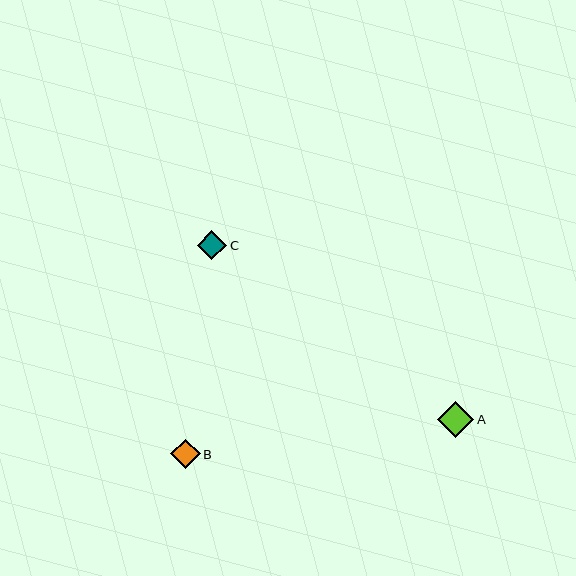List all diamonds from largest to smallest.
From largest to smallest: A, B, C.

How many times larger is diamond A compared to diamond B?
Diamond A is approximately 1.2 times the size of diamond B.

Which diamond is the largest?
Diamond A is the largest with a size of approximately 36 pixels.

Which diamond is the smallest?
Diamond C is the smallest with a size of approximately 29 pixels.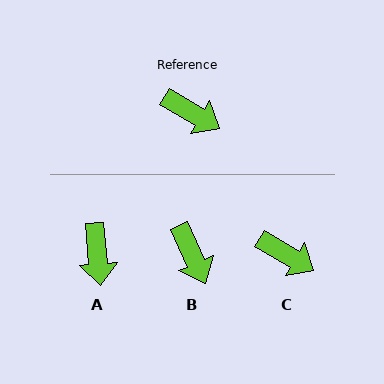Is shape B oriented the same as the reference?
No, it is off by about 35 degrees.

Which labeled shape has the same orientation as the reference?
C.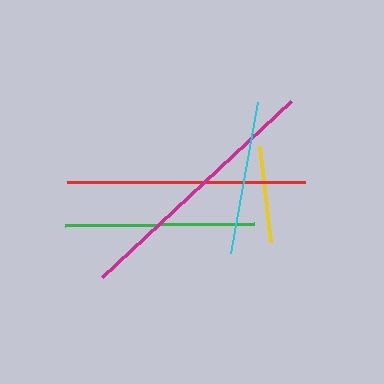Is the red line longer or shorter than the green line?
The red line is longer than the green line.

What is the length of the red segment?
The red segment is approximately 237 pixels long.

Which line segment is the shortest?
The yellow line is the shortest at approximately 97 pixels.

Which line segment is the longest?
The magenta line is the longest at approximately 258 pixels.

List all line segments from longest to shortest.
From longest to shortest: magenta, red, green, cyan, yellow.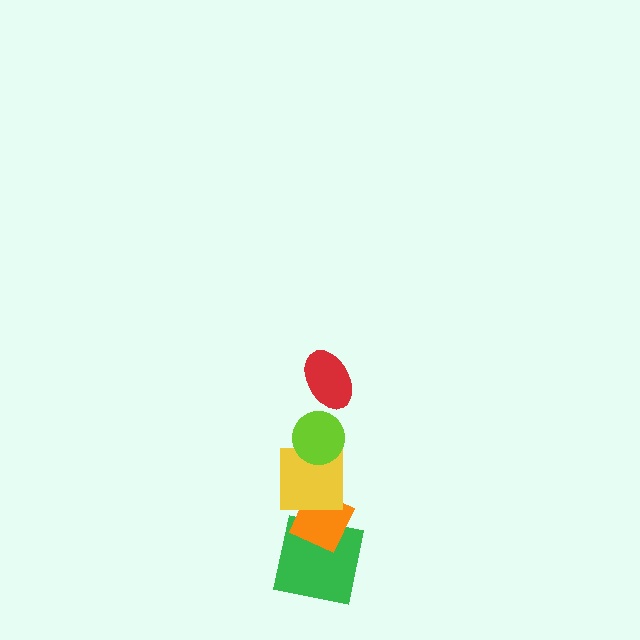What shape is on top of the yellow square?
The lime circle is on top of the yellow square.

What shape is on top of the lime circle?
The red ellipse is on top of the lime circle.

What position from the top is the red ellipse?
The red ellipse is 1st from the top.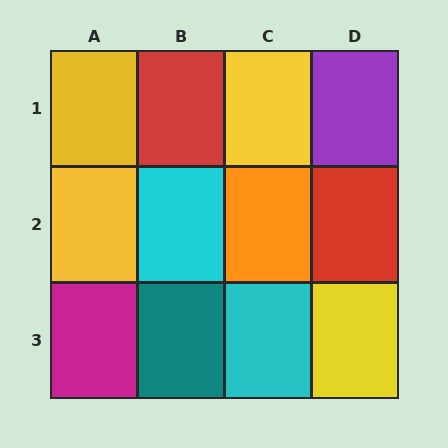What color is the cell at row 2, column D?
Red.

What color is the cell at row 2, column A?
Yellow.